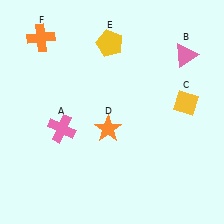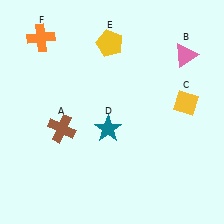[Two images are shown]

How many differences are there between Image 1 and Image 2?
There are 2 differences between the two images.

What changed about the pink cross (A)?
In Image 1, A is pink. In Image 2, it changed to brown.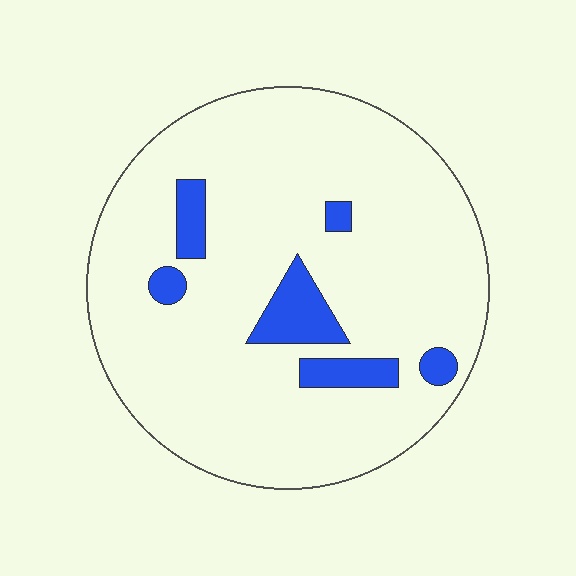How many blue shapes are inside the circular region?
6.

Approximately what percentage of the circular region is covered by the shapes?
Approximately 10%.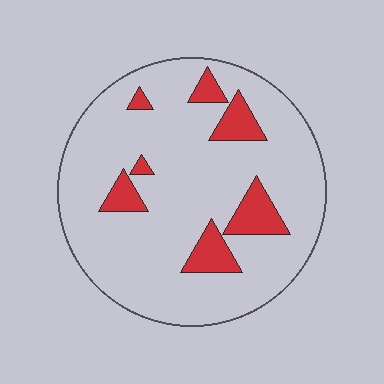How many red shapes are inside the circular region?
7.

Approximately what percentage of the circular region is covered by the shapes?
Approximately 15%.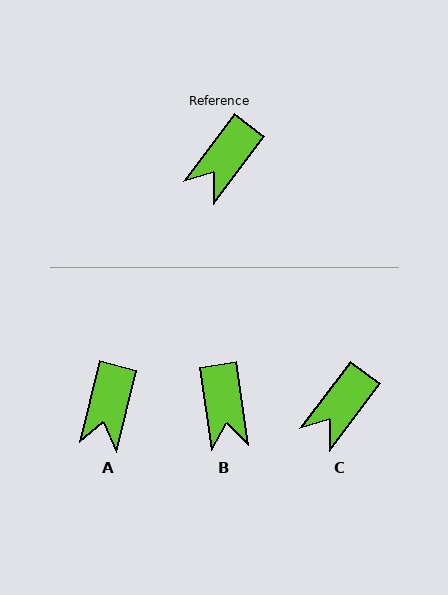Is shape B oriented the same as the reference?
No, it is off by about 45 degrees.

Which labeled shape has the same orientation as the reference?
C.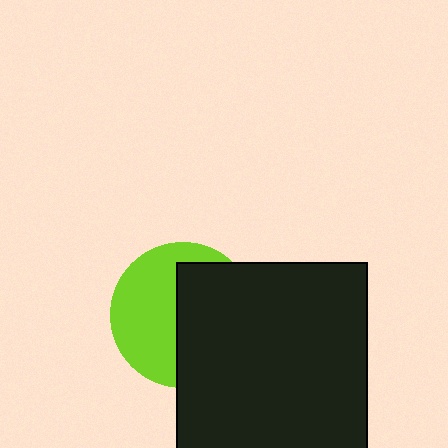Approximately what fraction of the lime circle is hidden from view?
Roughly 52% of the lime circle is hidden behind the black rectangle.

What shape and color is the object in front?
The object in front is a black rectangle.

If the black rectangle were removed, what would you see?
You would see the complete lime circle.